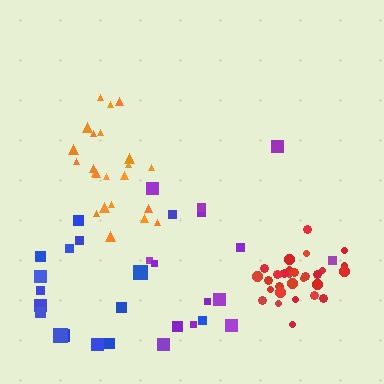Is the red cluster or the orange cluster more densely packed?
Red.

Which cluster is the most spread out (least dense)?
Blue.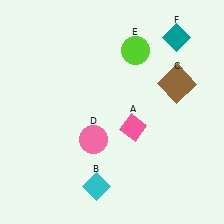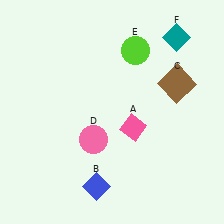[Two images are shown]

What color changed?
The diamond (B) changed from cyan in Image 1 to blue in Image 2.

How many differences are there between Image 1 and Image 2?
There is 1 difference between the two images.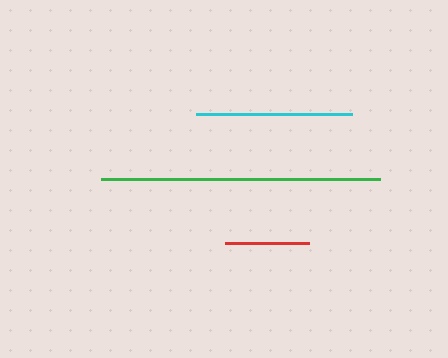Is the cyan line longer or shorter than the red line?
The cyan line is longer than the red line.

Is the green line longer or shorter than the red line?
The green line is longer than the red line.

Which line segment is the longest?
The green line is the longest at approximately 279 pixels.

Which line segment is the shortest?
The red line is the shortest at approximately 84 pixels.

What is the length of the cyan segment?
The cyan segment is approximately 156 pixels long.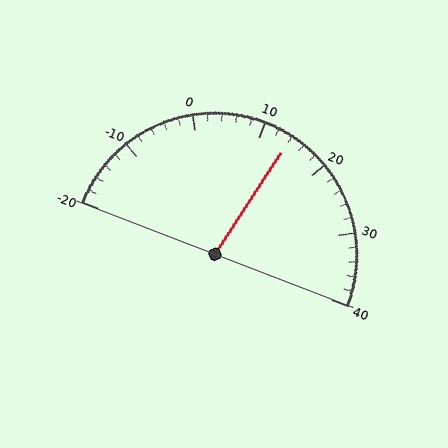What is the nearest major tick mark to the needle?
The nearest major tick mark is 10.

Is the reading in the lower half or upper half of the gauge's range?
The reading is in the upper half of the range (-20 to 40).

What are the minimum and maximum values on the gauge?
The gauge ranges from -20 to 40.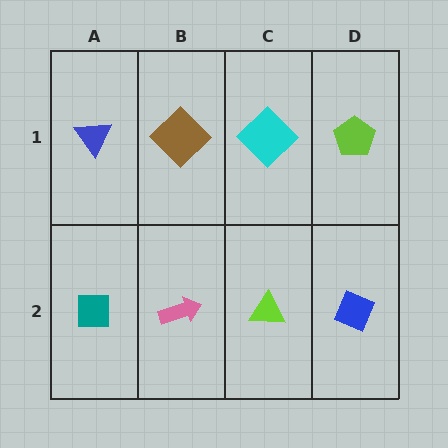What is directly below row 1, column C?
A lime triangle.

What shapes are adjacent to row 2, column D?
A lime pentagon (row 1, column D), a lime triangle (row 2, column C).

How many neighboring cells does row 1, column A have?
2.